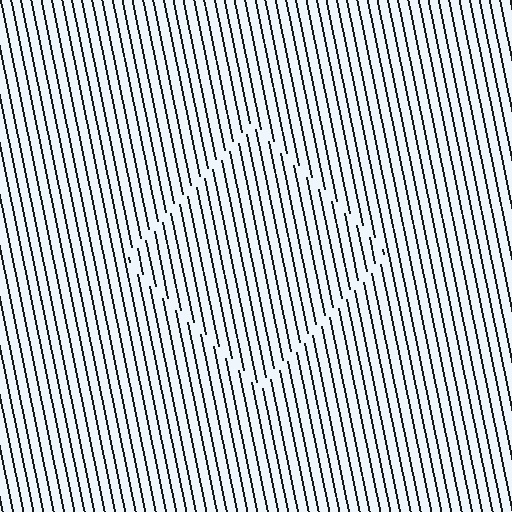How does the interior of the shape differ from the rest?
The interior of the shape contains the same grating, shifted by half a period — the contour is defined by the phase discontinuity where line-ends from the inner and outer gratings abut.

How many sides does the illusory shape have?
4 sides — the line-ends trace a square.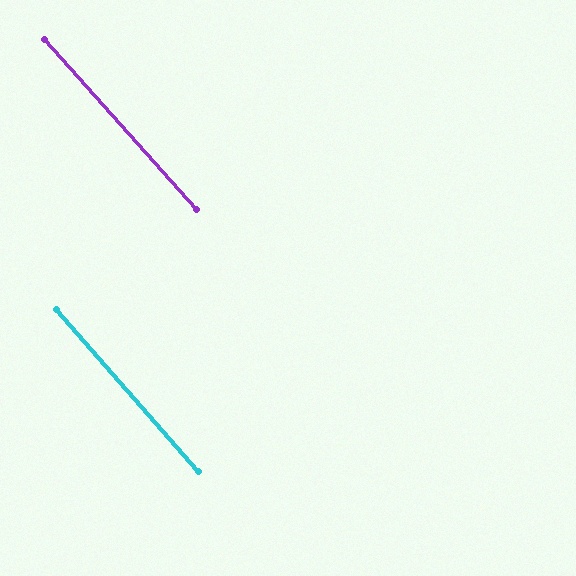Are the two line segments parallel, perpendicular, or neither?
Parallel — their directions differ by only 0.3°.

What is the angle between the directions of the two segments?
Approximately 0 degrees.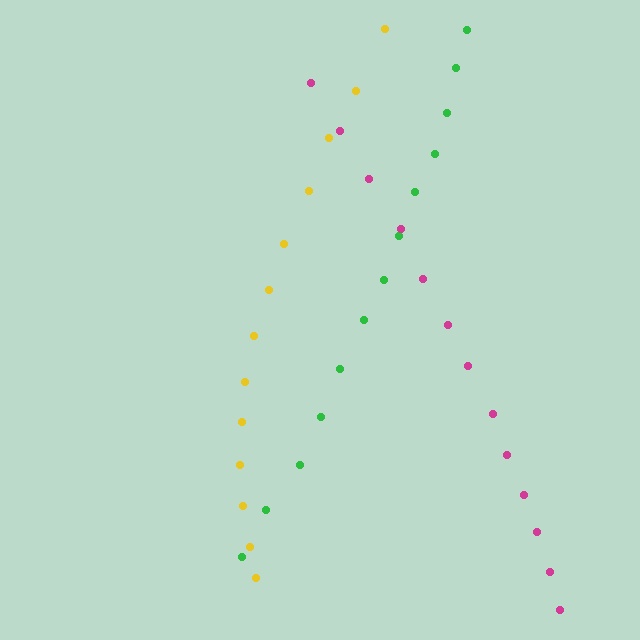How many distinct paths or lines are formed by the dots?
There are 3 distinct paths.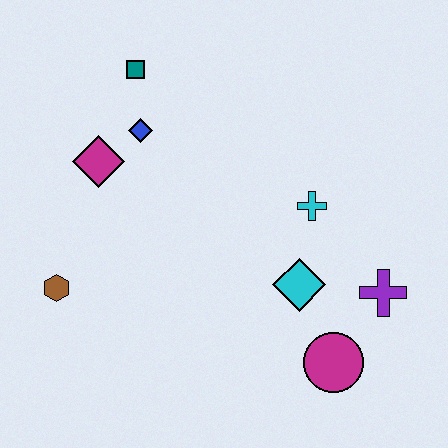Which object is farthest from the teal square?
The magenta circle is farthest from the teal square.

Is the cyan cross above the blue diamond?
No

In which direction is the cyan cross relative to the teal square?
The cyan cross is to the right of the teal square.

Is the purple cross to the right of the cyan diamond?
Yes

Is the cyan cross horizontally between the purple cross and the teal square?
Yes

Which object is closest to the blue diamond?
The magenta diamond is closest to the blue diamond.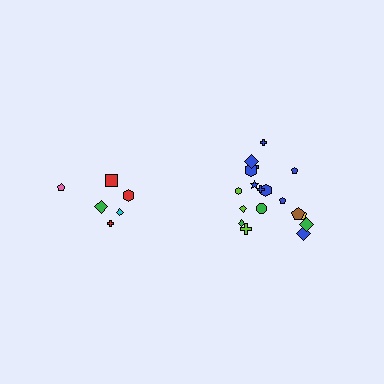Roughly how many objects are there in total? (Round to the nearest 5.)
Roughly 25 objects in total.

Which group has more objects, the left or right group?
The right group.